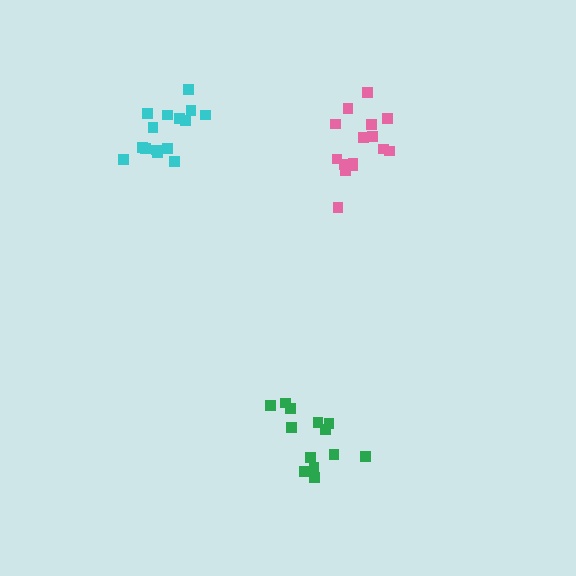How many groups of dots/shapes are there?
There are 3 groups.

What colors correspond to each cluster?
The clusters are colored: cyan, pink, green.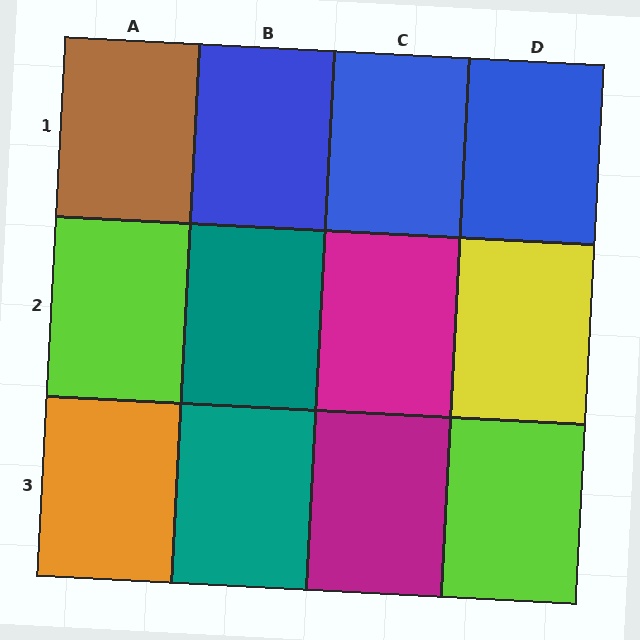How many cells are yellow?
1 cell is yellow.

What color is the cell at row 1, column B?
Blue.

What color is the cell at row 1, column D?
Blue.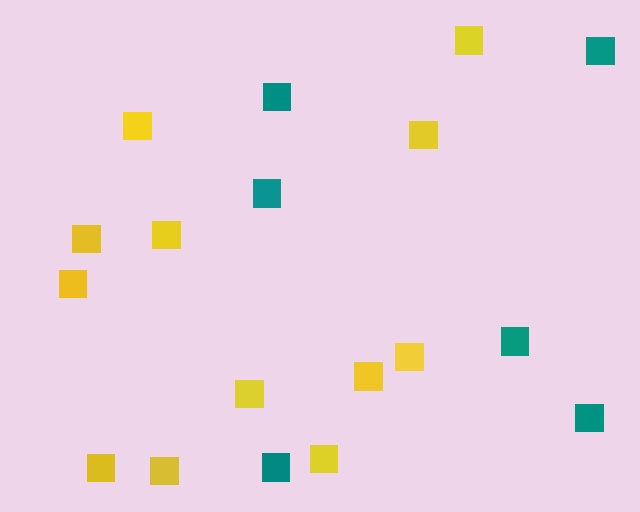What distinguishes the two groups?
There are 2 groups: one group of yellow squares (12) and one group of teal squares (6).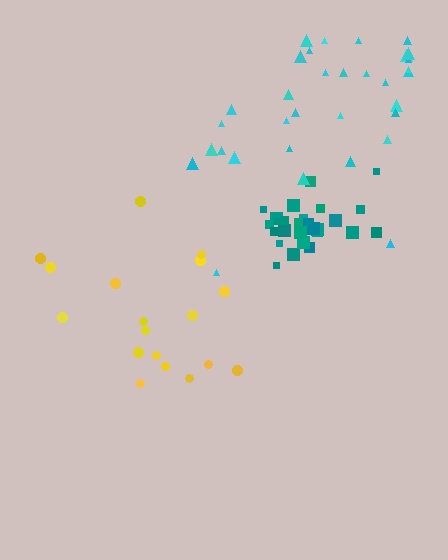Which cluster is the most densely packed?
Teal.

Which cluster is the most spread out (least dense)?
Yellow.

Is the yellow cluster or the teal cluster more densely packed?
Teal.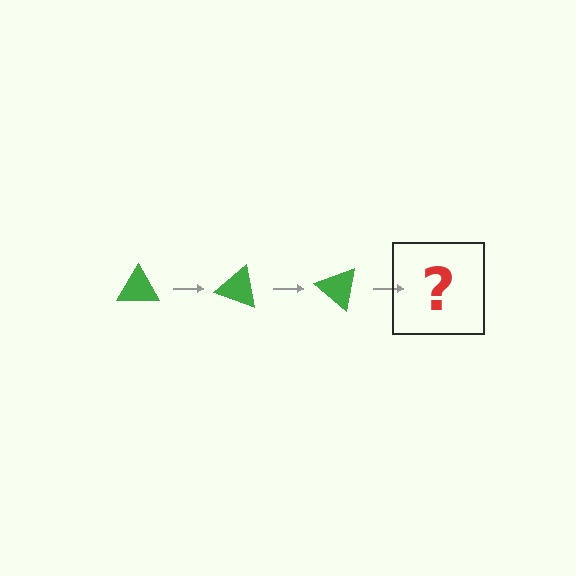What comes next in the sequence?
The next element should be a green triangle rotated 60 degrees.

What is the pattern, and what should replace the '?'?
The pattern is that the triangle rotates 20 degrees each step. The '?' should be a green triangle rotated 60 degrees.